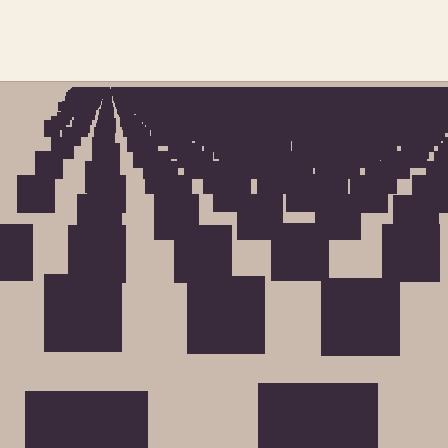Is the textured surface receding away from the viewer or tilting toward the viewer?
The surface is receding away from the viewer. Texture elements get smaller and denser toward the top.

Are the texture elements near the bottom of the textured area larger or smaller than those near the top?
Larger. Near the bottom, elements are closer to the viewer and appear at a bigger on-screen size.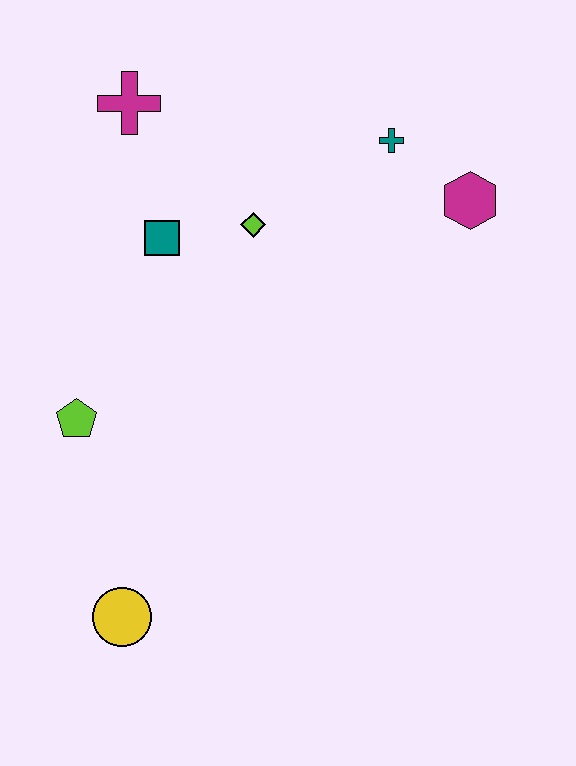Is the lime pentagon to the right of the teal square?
No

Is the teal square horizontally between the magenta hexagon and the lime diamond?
No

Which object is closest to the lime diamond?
The teal square is closest to the lime diamond.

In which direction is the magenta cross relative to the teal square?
The magenta cross is above the teal square.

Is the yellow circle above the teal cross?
No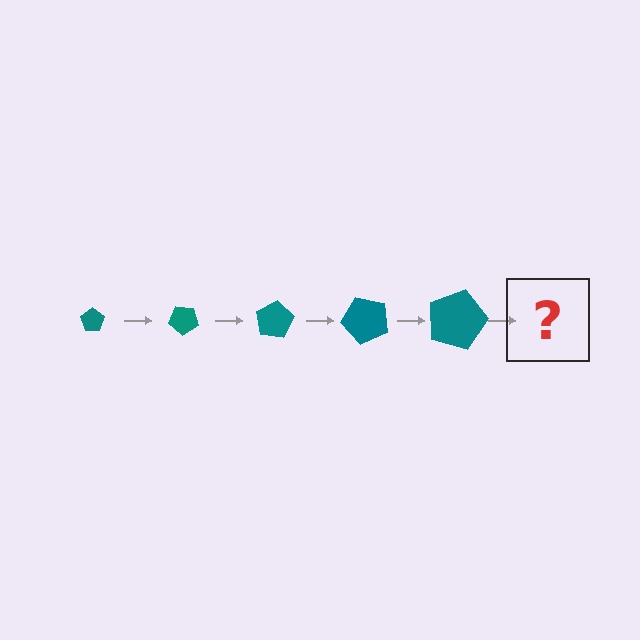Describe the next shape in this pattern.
It should be a pentagon, larger than the previous one and rotated 200 degrees from the start.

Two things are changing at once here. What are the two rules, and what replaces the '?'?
The two rules are that the pentagon grows larger each step and it rotates 40 degrees each step. The '?' should be a pentagon, larger than the previous one and rotated 200 degrees from the start.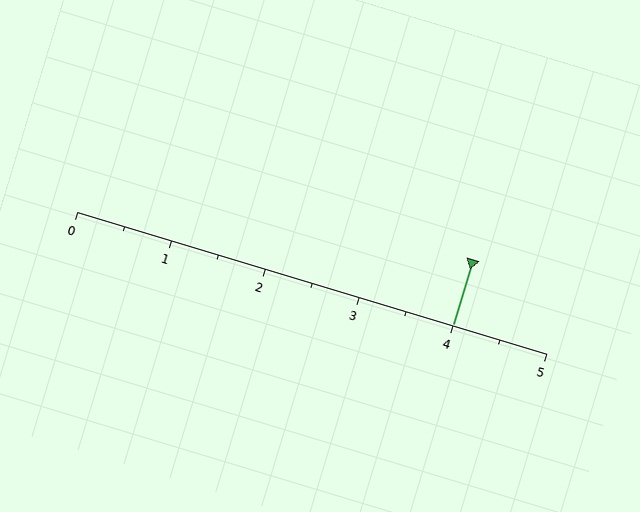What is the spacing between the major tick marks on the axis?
The major ticks are spaced 1 apart.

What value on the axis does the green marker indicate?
The marker indicates approximately 4.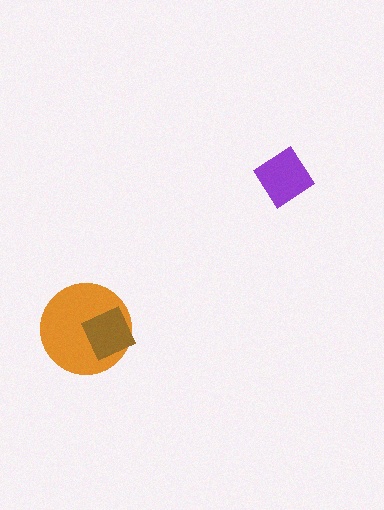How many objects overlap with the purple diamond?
0 objects overlap with the purple diamond.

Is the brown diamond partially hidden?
No, no other shape covers it.